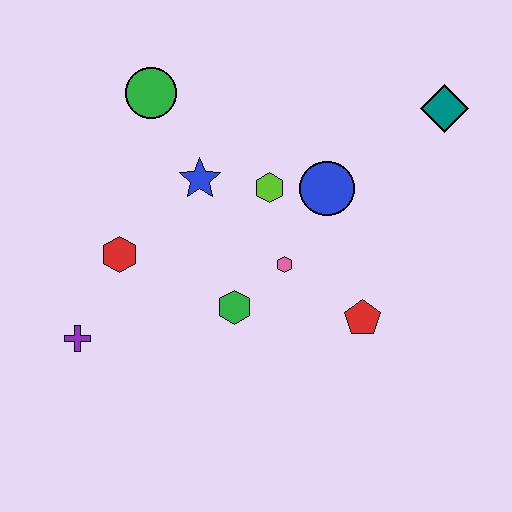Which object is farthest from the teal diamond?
The purple cross is farthest from the teal diamond.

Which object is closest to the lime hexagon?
The blue circle is closest to the lime hexagon.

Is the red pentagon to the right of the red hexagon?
Yes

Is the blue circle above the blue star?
No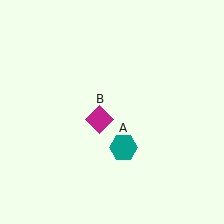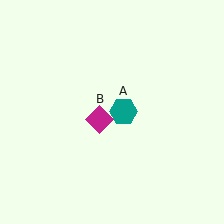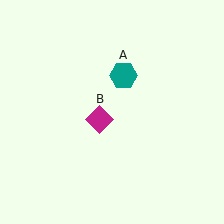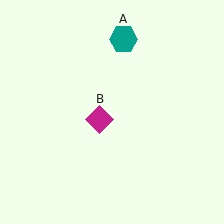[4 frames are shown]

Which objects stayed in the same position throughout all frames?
Magenta diamond (object B) remained stationary.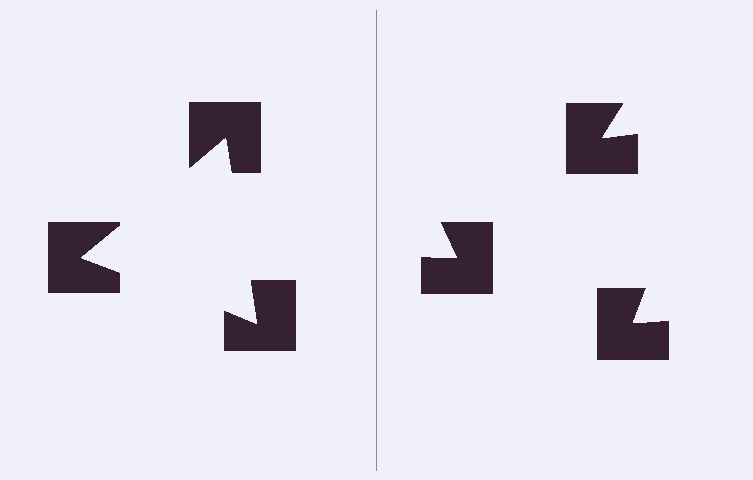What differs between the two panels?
The notched squares are positioned identically on both sides; only the wedge orientations differ. On the left they align to a triangle; on the right they are misaligned.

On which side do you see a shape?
An illusory triangle appears on the left side. On the right side the wedge cuts are rotated, so no coherent shape forms.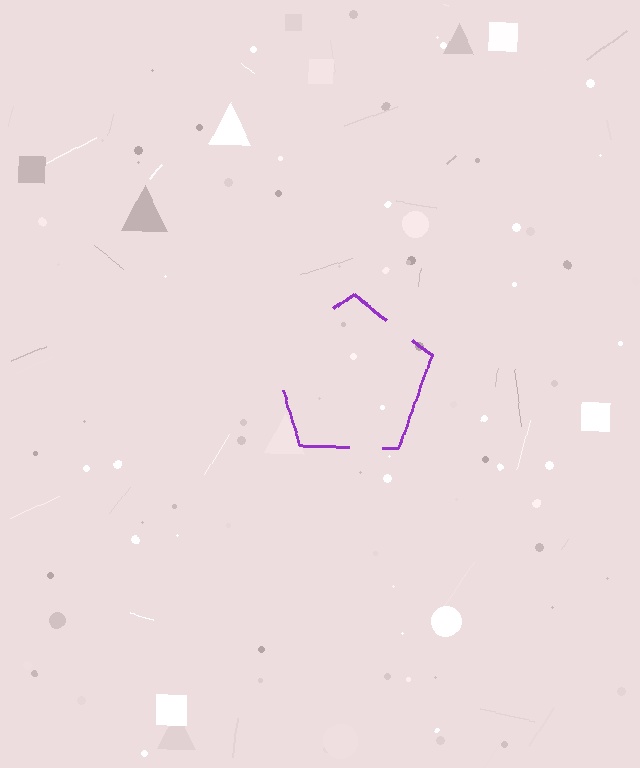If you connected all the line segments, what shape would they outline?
They would outline a pentagon.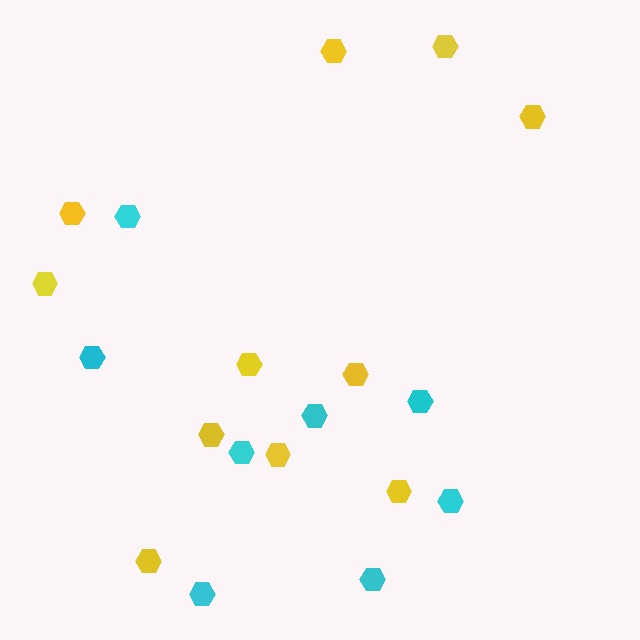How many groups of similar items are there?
There are 2 groups: one group of cyan hexagons (8) and one group of yellow hexagons (11).